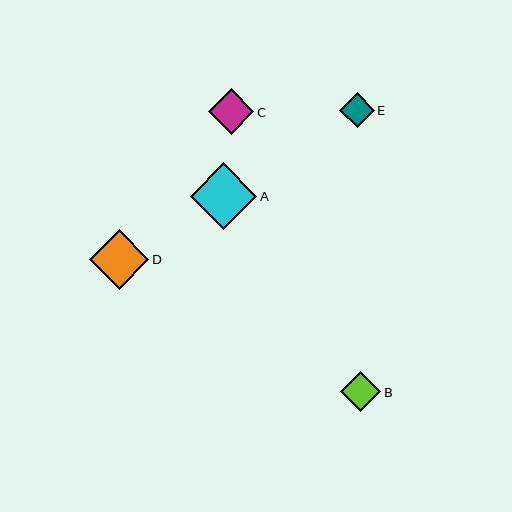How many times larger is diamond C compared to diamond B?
Diamond C is approximately 1.1 times the size of diamond B.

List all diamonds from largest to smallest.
From largest to smallest: A, D, C, B, E.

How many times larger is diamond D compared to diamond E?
Diamond D is approximately 1.7 times the size of diamond E.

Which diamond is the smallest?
Diamond E is the smallest with a size of approximately 35 pixels.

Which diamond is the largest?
Diamond A is the largest with a size of approximately 67 pixels.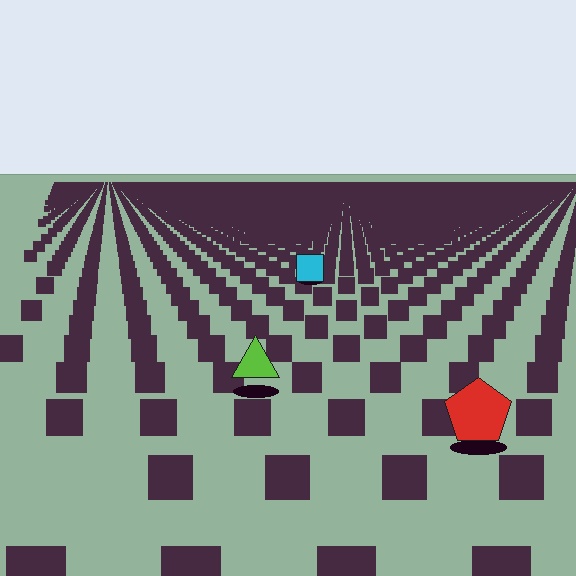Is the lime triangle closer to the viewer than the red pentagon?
No. The red pentagon is closer — you can tell from the texture gradient: the ground texture is coarser near it.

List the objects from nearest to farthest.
From nearest to farthest: the red pentagon, the lime triangle, the cyan square.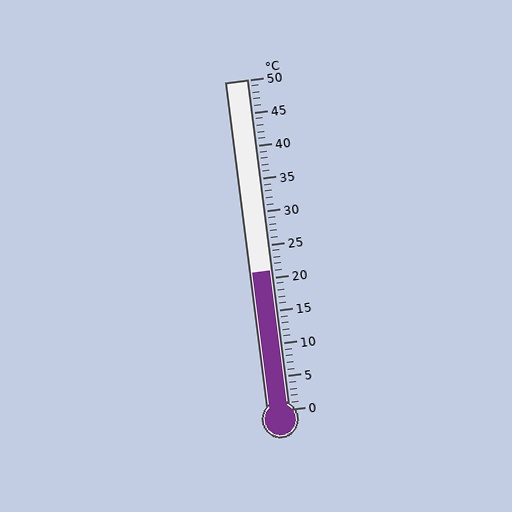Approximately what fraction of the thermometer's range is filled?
The thermometer is filled to approximately 40% of its range.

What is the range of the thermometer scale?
The thermometer scale ranges from 0°C to 50°C.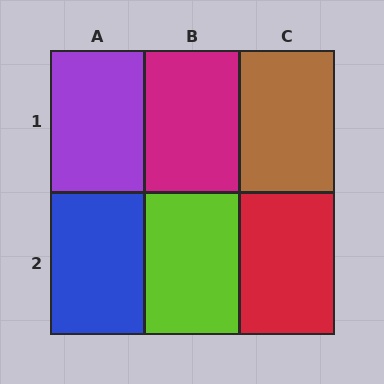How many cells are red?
1 cell is red.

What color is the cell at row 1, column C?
Brown.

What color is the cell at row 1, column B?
Magenta.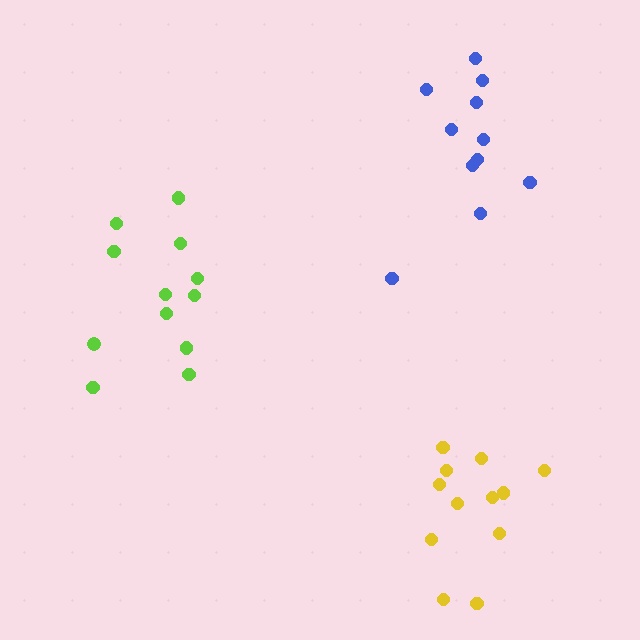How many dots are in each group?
Group 1: 12 dots, Group 2: 11 dots, Group 3: 12 dots (35 total).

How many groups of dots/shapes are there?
There are 3 groups.